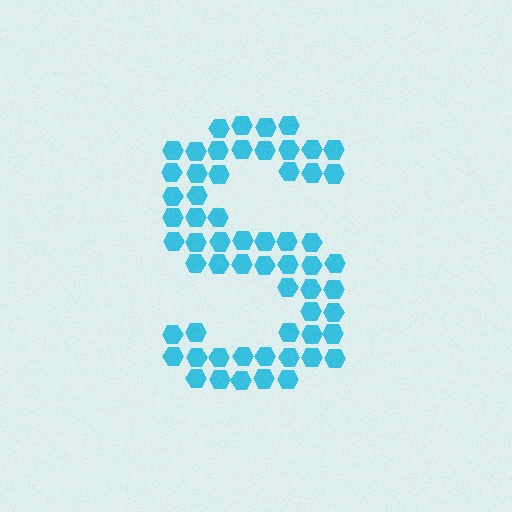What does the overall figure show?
The overall figure shows the letter S.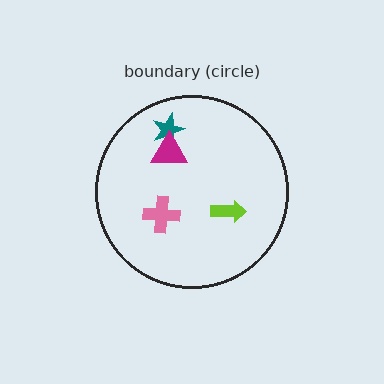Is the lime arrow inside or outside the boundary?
Inside.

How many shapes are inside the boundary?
4 inside, 0 outside.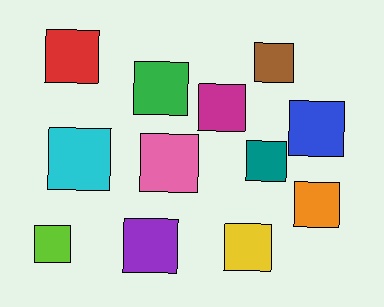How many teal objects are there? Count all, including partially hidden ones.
There is 1 teal object.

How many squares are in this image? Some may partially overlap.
There are 12 squares.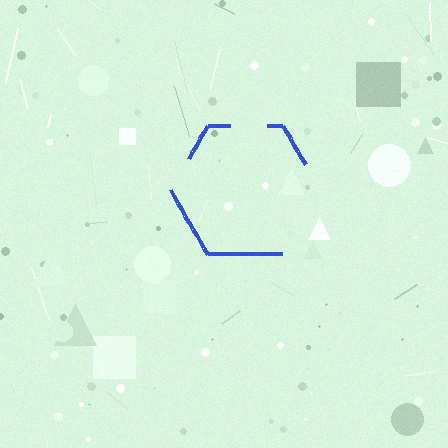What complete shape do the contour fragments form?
The contour fragments form a hexagon.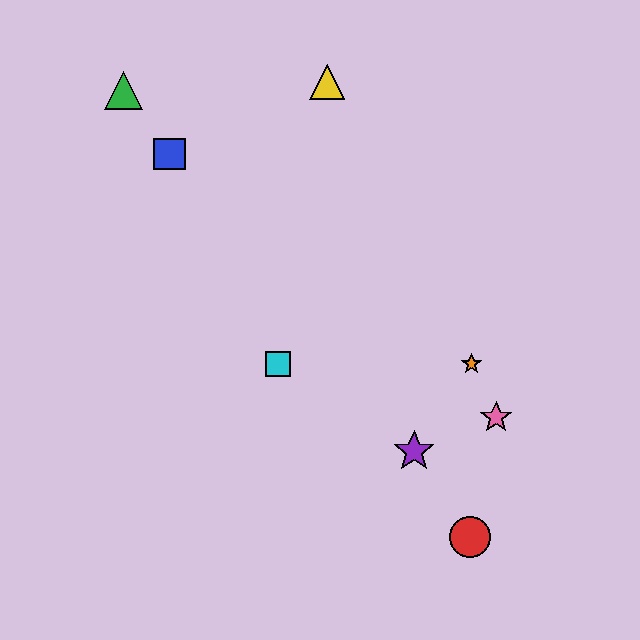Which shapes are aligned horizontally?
The orange star, the cyan square are aligned horizontally.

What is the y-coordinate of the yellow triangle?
The yellow triangle is at y≈82.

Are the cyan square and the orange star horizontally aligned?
Yes, both are at y≈364.